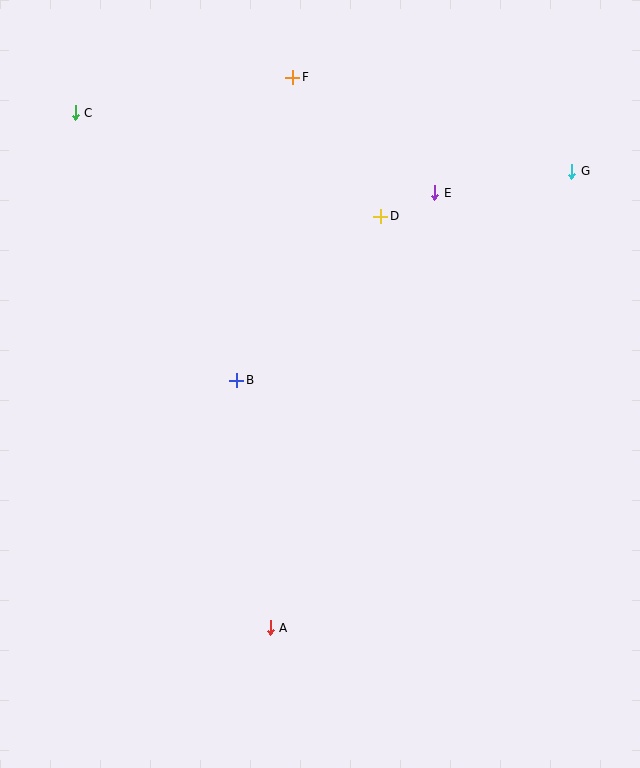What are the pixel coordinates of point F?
Point F is at (293, 77).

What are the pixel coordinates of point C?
Point C is at (75, 113).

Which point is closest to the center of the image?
Point B at (237, 380) is closest to the center.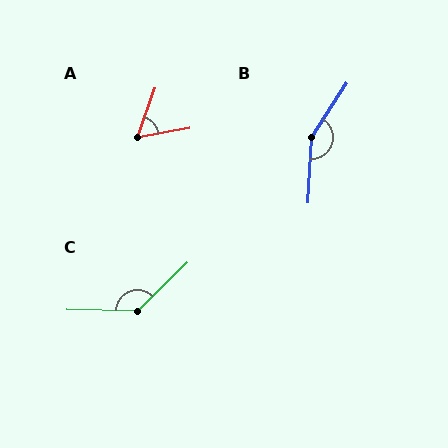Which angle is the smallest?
A, at approximately 60 degrees.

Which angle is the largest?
B, at approximately 151 degrees.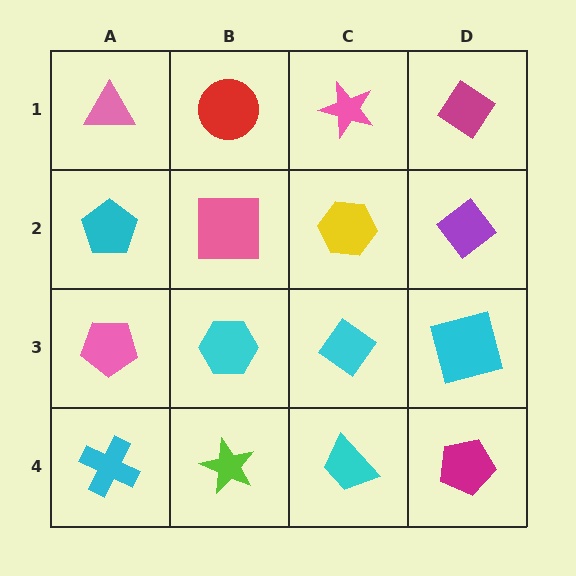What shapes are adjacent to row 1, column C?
A yellow hexagon (row 2, column C), a red circle (row 1, column B), a magenta diamond (row 1, column D).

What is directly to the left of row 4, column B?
A cyan cross.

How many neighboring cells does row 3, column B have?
4.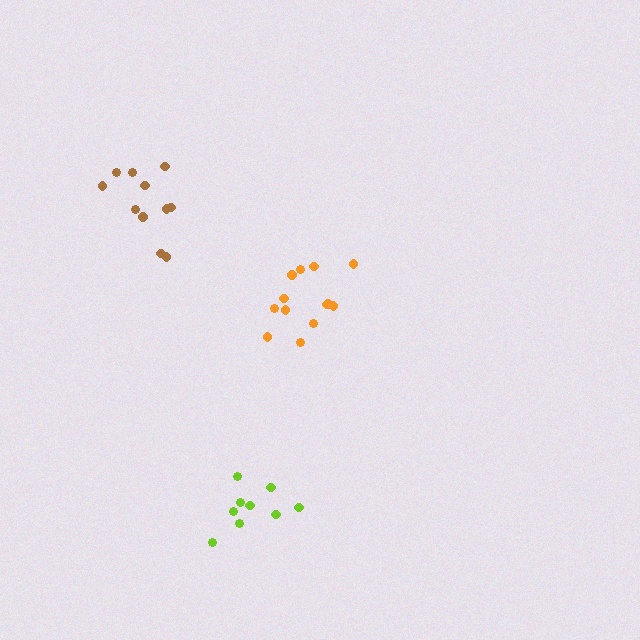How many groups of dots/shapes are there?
There are 3 groups.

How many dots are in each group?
Group 1: 13 dots, Group 2: 11 dots, Group 3: 9 dots (33 total).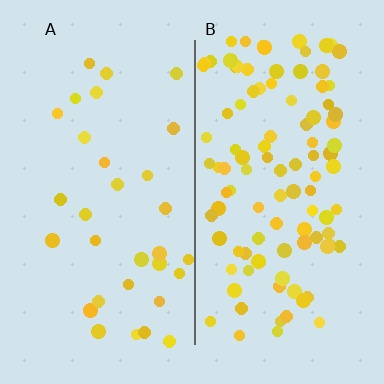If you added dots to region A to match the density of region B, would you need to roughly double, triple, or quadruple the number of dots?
Approximately triple.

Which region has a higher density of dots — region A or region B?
B (the right).